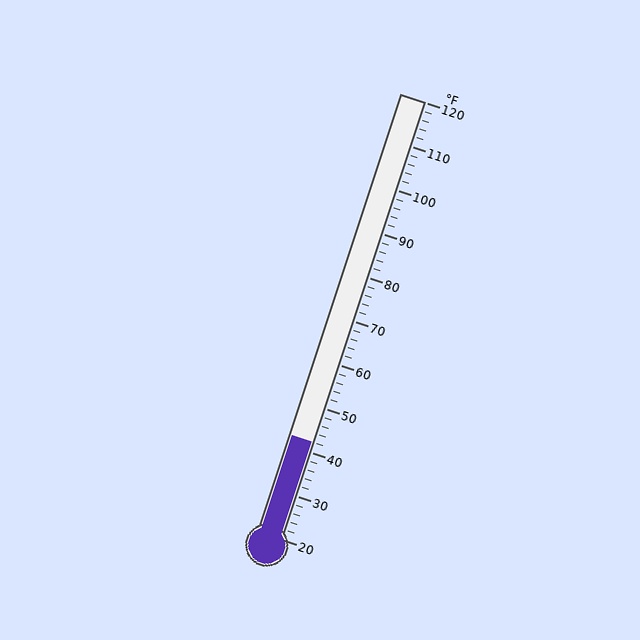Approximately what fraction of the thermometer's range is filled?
The thermometer is filled to approximately 20% of its range.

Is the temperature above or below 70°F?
The temperature is below 70°F.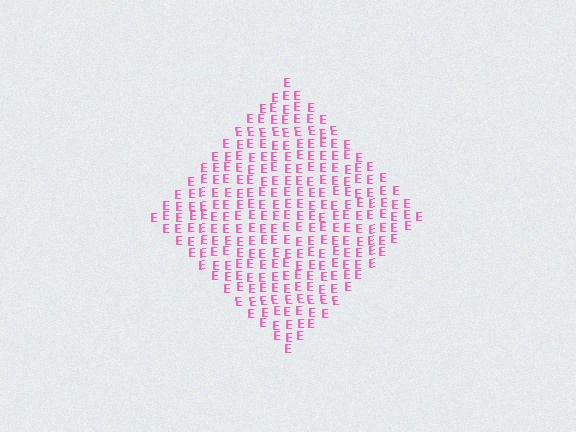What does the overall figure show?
The overall figure shows a diamond.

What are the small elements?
The small elements are letter E's.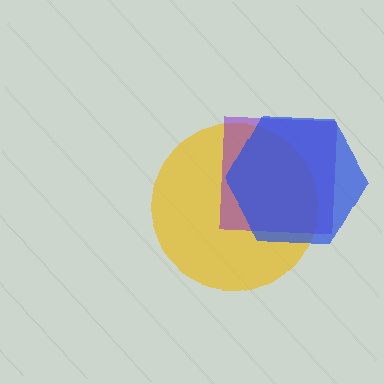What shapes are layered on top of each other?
The layered shapes are: a yellow circle, a purple square, a blue hexagon.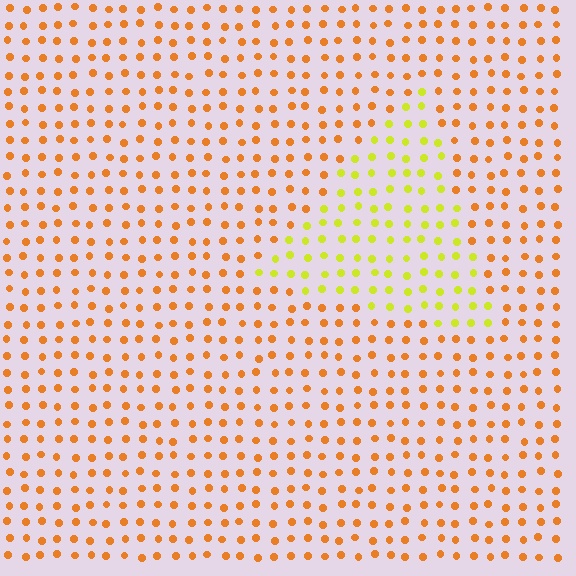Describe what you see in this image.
The image is filled with small orange elements in a uniform arrangement. A triangle-shaped region is visible where the elements are tinted to a slightly different hue, forming a subtle color boundary.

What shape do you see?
I see a triangle.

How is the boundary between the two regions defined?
The boundary is defined purely by a slight shift in hue (about 42 degrees). Spacing, size, and orientation are identical on both sides.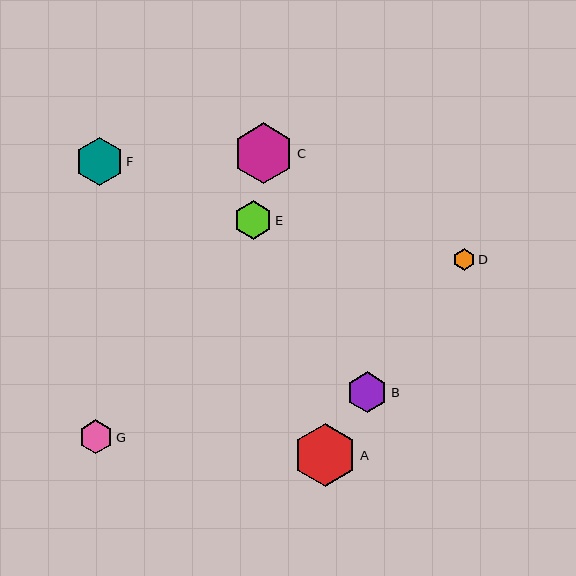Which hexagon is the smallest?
Hexagon D is the smallest with a size of approximately 22 pixels.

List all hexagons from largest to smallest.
From largest to smallest: A, C, F, B, E, G, D.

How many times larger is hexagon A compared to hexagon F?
Hexagon A is approximately 1.3 times the size of hexagon F.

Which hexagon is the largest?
Hexagon A is the largest with a size of approximately 63 pixels.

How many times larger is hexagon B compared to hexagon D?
Hexagon B is approximately 1.9 times the size of hexagon D.